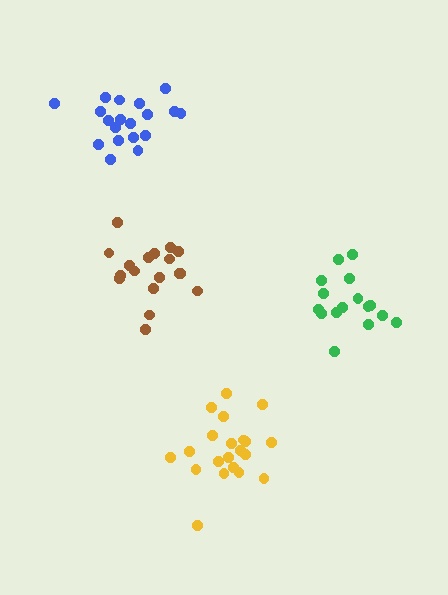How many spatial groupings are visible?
There are 4 spatial groupings.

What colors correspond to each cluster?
The clusters are colored: yellow, blue, brown, green.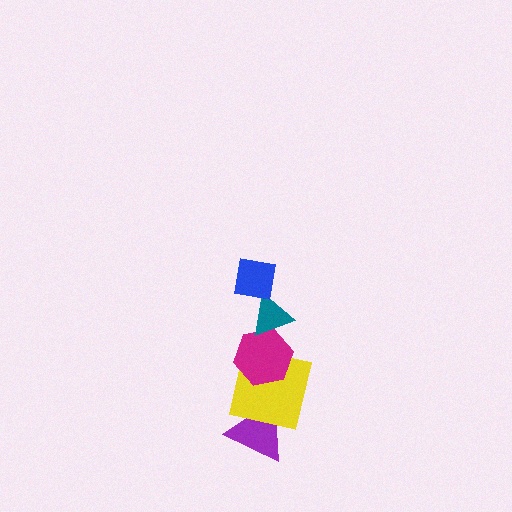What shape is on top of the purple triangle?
The yellow square is on top of the purple triangle.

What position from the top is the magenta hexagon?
The magenta hexagon is 3rd from the top.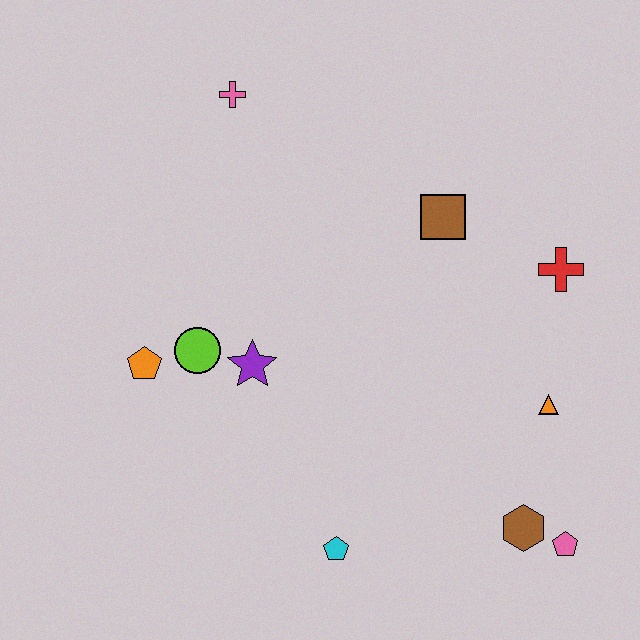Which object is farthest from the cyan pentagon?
The pink cross is farthest from the cyan pentagon.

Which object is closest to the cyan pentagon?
The brown hexagon is closest to the cyan pentagon.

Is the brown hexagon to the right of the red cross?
No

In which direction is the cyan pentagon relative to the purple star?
The cyan pentagon is below the purple star.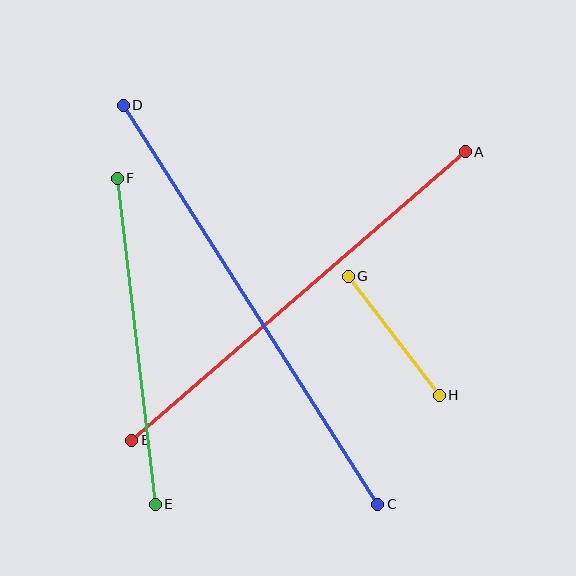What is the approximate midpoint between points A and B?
The midpoint is at approximately (299, 296) pixels.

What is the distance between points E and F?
The distance is approximately 328 pixels.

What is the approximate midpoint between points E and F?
The midpoint is at approximately (136, 341) pixels.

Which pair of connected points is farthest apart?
Points C and D are farthest apart.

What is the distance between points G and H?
The distance is approximately 150 pixels.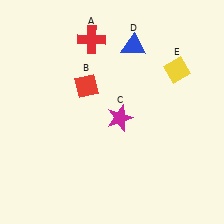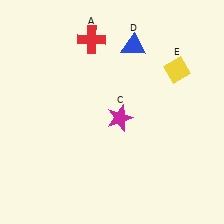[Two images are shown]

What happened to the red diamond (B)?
The red diamond (B) was removed in Image 2. It was in the top-left area of Image 1.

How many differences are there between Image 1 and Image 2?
There is 1 difference between the two images.